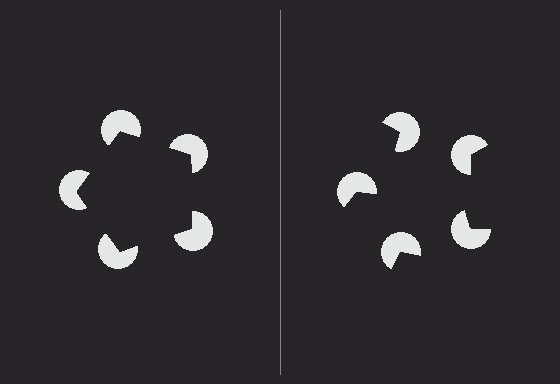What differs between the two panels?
The pac-man discs are positioned identically on both sides; only the wedge orientations differ. On the left they align to a pentagon; on the right they are misaligned.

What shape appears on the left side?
An illusory pentagon.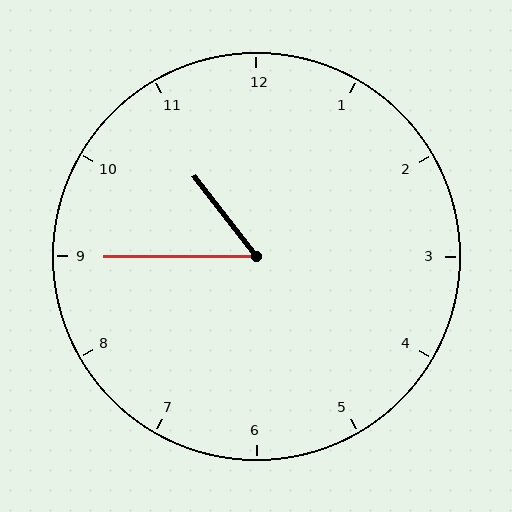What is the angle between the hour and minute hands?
Approximately 52 degrees.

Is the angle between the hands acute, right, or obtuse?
It is acute.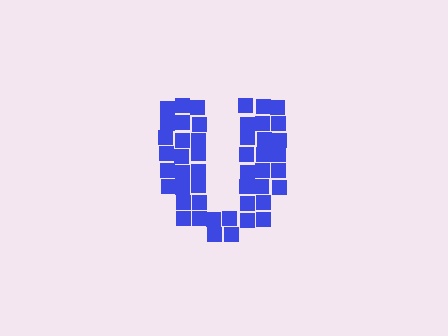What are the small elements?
The small elements are squares.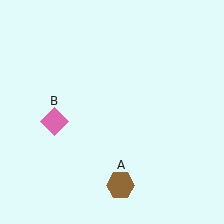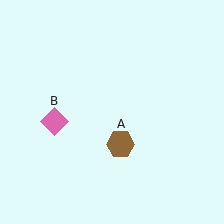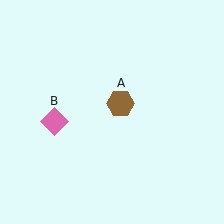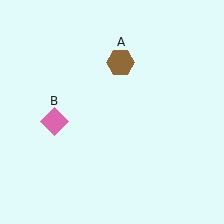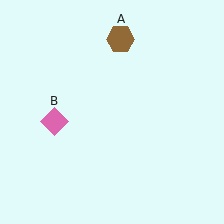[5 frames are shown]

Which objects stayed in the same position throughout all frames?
Pink diamond (object B) remained stationary.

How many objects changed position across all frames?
1 object changed position: brown hexagon (object A).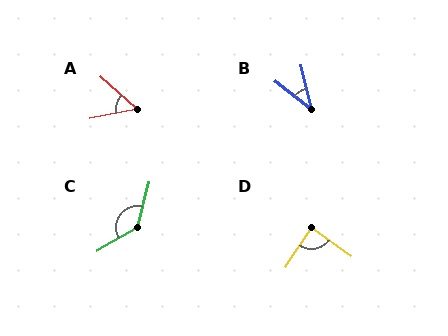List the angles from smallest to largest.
B (38°), A (54°), D (88°), C (135°).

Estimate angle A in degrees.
Approximately 54 degrees.